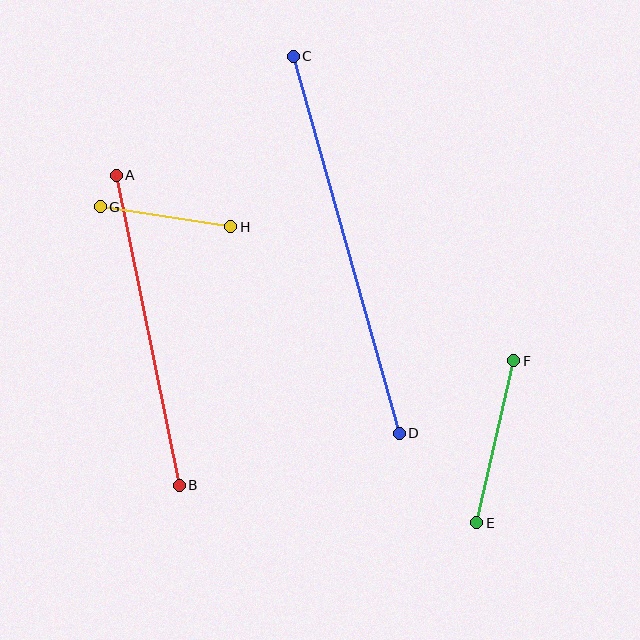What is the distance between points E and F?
The distance is approximately 166 pixels.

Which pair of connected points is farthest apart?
Points C and D are farthest apart.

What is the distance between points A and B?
The distance is approximately 316 pixels.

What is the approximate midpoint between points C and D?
The midpoint is at approximately (346, 245) pixels.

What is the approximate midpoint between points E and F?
The midpoint is at approximately (495, 442) pixels.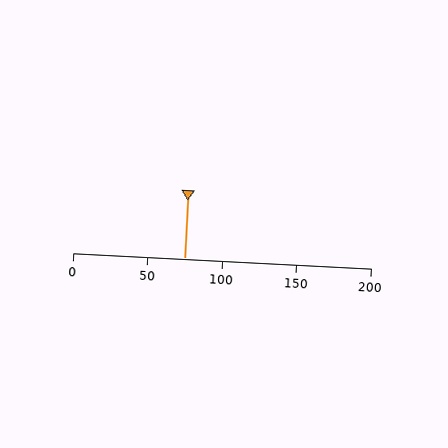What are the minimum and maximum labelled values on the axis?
The axis runs from 0 to 200.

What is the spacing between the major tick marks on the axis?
The major ticks are spaced 50 apart.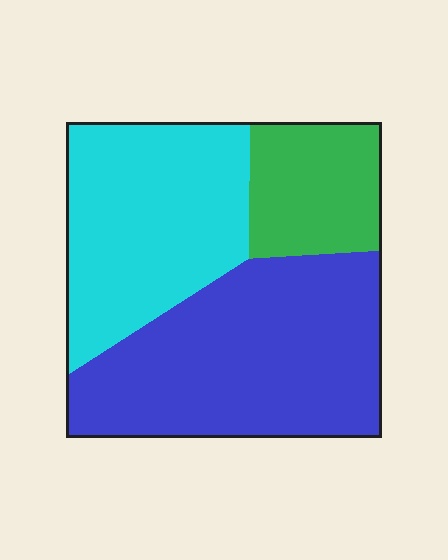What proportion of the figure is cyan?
Cyan takes up between a quarter and a half of the figure.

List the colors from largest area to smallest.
From largest to smallest: blue, cyan, green.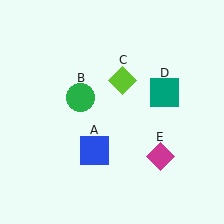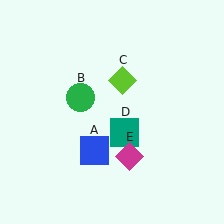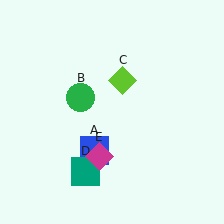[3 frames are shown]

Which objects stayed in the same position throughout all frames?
Blue square (object A) and green circle (object B) and lime diamond (object C) remained stationary.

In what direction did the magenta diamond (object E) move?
The magenta diamond (object E) moved left.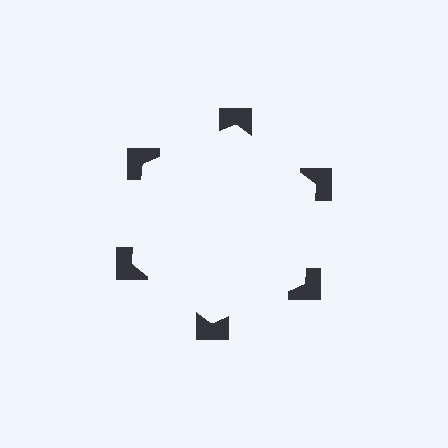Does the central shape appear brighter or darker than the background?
It typically appears slightly brighter than the background, even though no actual brightness change is drawn.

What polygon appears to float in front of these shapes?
An illusory hexagon — its edges are inferred from the aligned wedge cuts in the notched squares, not physically drawn.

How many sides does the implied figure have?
6 sides.